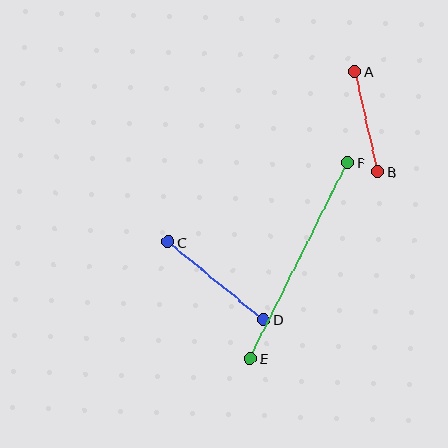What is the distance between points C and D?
The distance is approximately 123 pixels.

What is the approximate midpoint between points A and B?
The midpoint is at approximately (366, 122) pixels.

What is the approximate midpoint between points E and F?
The midpoint is at approximately (299, 261) pixels.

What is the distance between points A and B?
The distance is approximately 103 pixels.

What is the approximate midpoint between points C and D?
The midpoint is at approximately (216, 281) pixels.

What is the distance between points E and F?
The distance is approximately 219 pixels.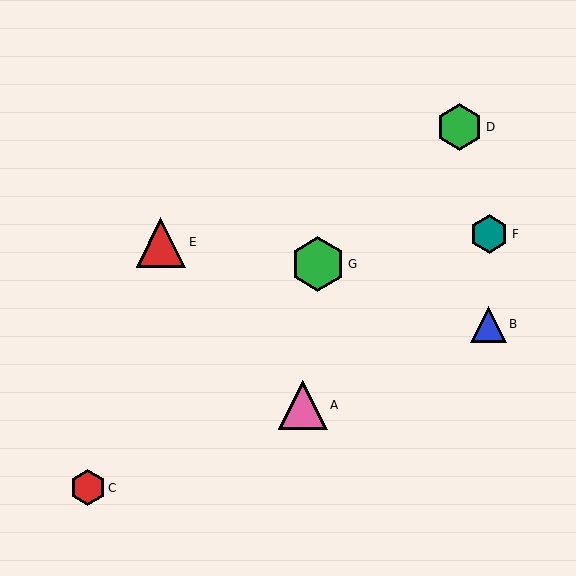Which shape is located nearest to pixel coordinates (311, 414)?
The pink triangle (labeled A) at (303, 405) is nearest to that location.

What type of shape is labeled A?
Shape A is a pink triangle.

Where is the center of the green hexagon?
The center of the green hexagon is at (460, 127).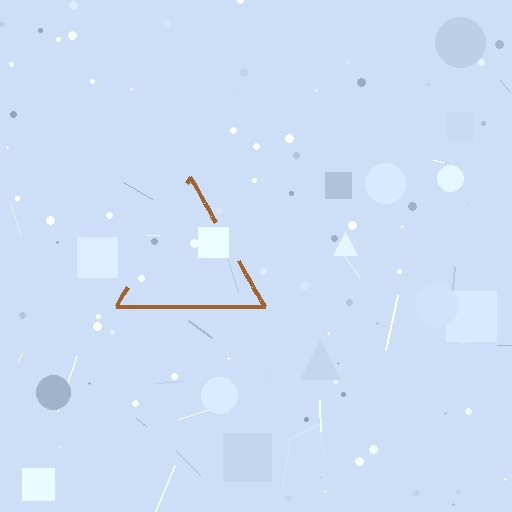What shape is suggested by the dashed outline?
The dashed outline suggests a triangle.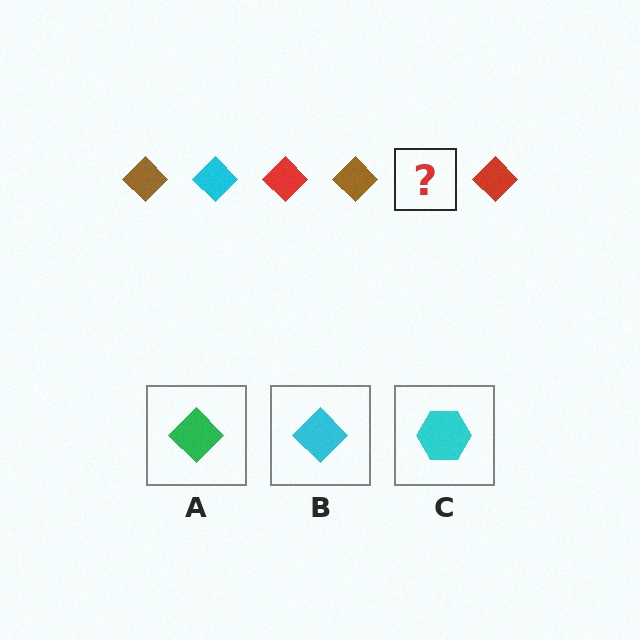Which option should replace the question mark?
Option B.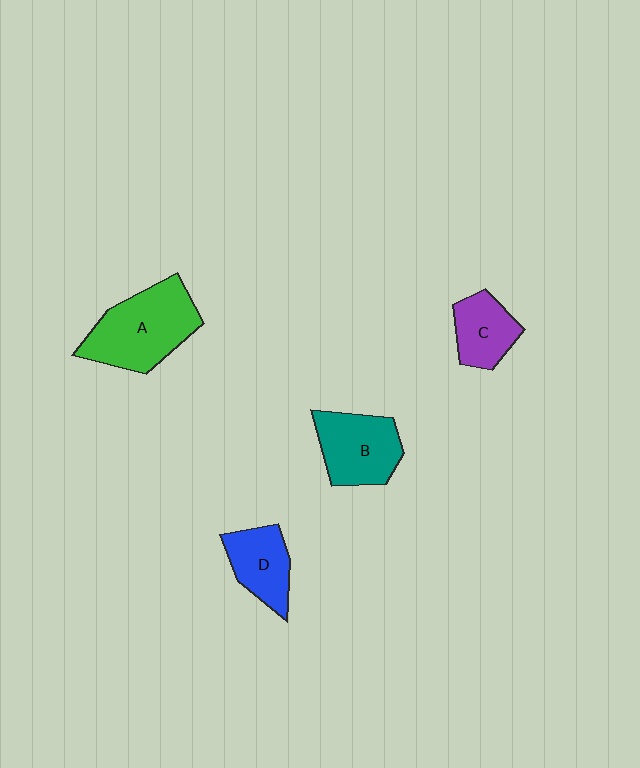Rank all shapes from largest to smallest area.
From largest to smallest: A (green), B (teal), D (blue), C (purple).